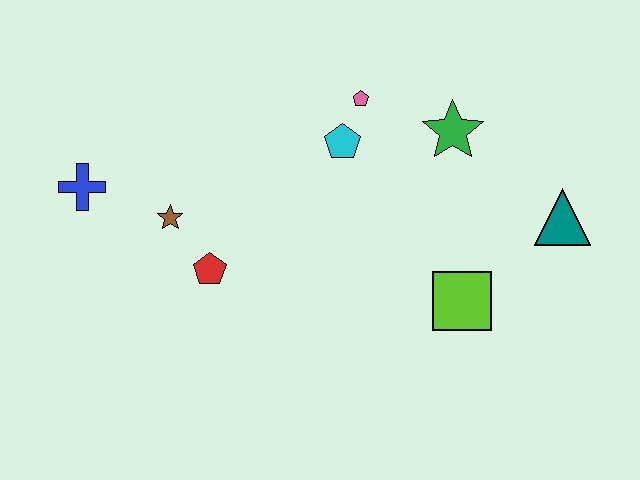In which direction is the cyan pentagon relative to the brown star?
The cyan pentagon is to the right of the brown star.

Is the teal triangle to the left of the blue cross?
No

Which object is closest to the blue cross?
The brown star is closest to the blue cross.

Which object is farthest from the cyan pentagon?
The blue cross is farthest from the cyan pentagon.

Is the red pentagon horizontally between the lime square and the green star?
No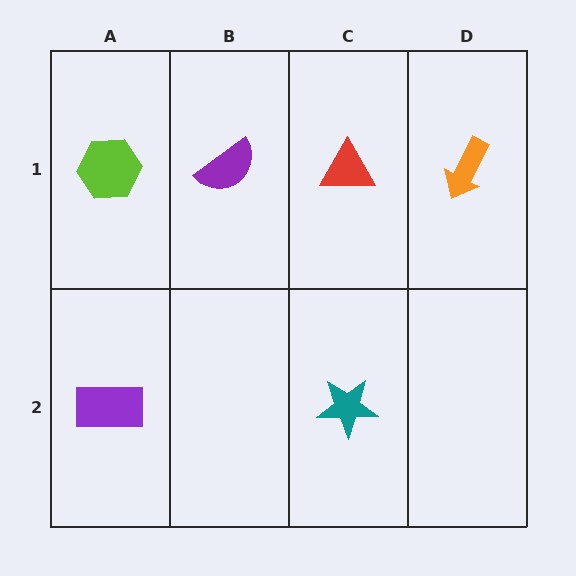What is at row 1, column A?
A lime hexagon.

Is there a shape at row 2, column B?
No, that cell is empty.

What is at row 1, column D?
An orange arrow.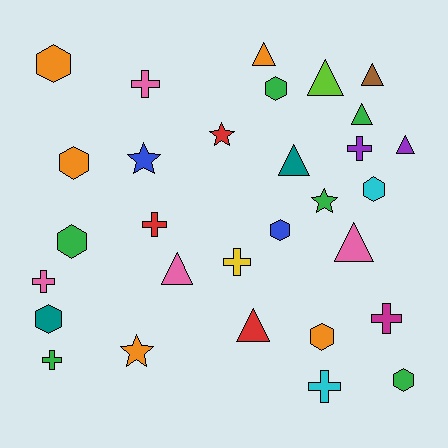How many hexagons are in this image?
There are 9 hexagons.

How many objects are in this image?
There are 30 objects.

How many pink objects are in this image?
There are 4 pink objects.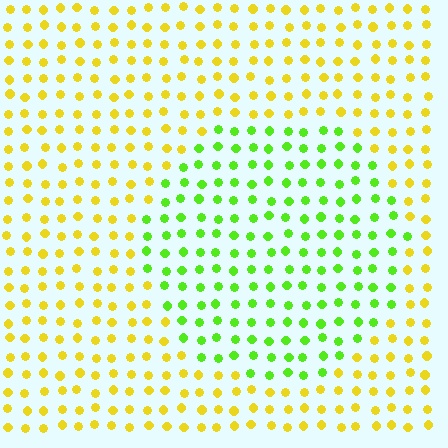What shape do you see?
I see a circle.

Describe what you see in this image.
The image is filled with small yellow elements in a uniform arrangement. A circle-shaped region is visible where the elements are tinted to a slightly different hue, forming a subtle color boundary.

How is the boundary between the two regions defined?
The boundary is defined purely by a slight shift in hue (about 50 degrees). Spacing, size, and orientation are identical on both sides.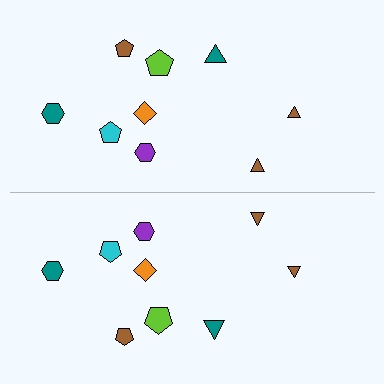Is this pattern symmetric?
Yes, this pattern has bilateral (reflection) symmetry.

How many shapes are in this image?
There are 18 shapes in this image.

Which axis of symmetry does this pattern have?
The pattern has a horizontal axis of symmetry running through the center of the image.